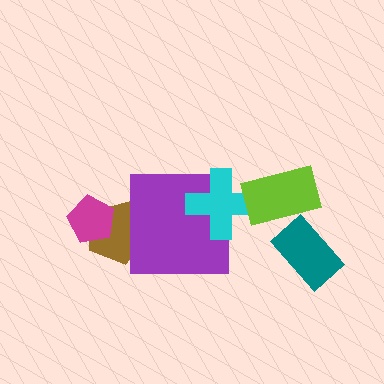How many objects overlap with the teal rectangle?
0 objects overlap with the teal rectangle.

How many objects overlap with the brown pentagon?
2 objects overlap with the brown pentagon.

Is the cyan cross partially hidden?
Yes, it is partially covered by another shape.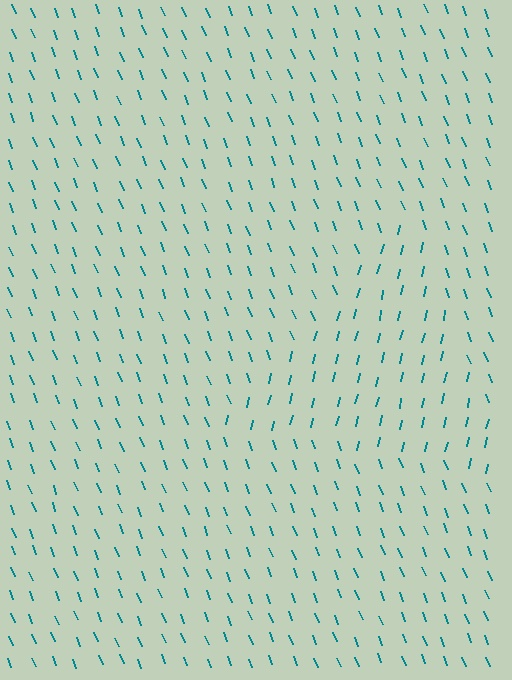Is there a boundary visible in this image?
Yes, there is a texture boundary formed by a change in line orientation.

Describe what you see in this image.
The image is filled with small teal line segments. A triangle region in the image has lines oriented differently from the surrounding lines, creating a visible texture boundary.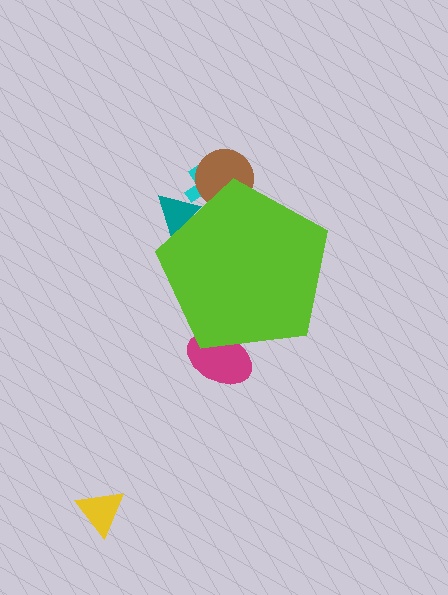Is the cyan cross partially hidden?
Yes, the cyan cross is partially hidden behind the lime pentagon.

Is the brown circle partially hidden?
Yes, the brown circle is partially hidden behind the lime pentagon.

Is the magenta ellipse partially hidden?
Yes, the magenta ellipse is partially hidden behind the lime pentagon.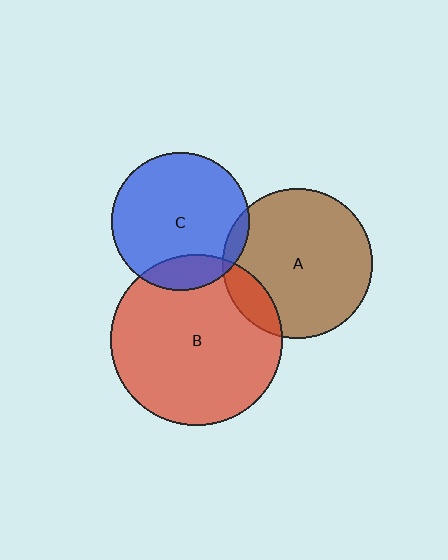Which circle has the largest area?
Circle B (red).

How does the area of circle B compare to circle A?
Approximately 1.3 times.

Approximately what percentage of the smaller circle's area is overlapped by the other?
Approximately 5%.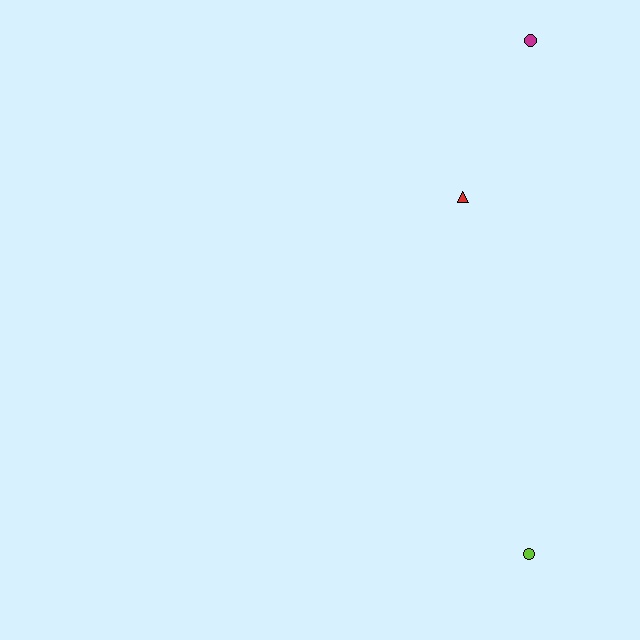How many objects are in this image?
There are 3 objects.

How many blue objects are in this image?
There are no blue objects.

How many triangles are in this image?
There is 1 triangle.